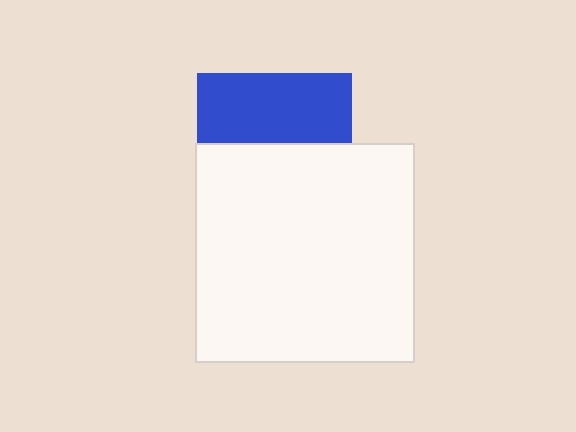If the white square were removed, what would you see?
You would see the complete blue square.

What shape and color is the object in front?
The object in front is a white square.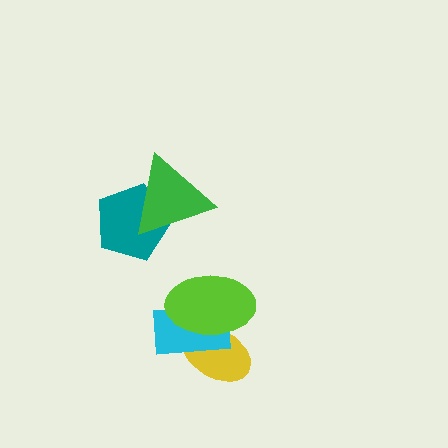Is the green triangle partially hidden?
No, no other shape covers it.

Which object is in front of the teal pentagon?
The green triangle is in front of the teal pentagon.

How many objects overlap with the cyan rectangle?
2 objects overlap with the cyan rectangle.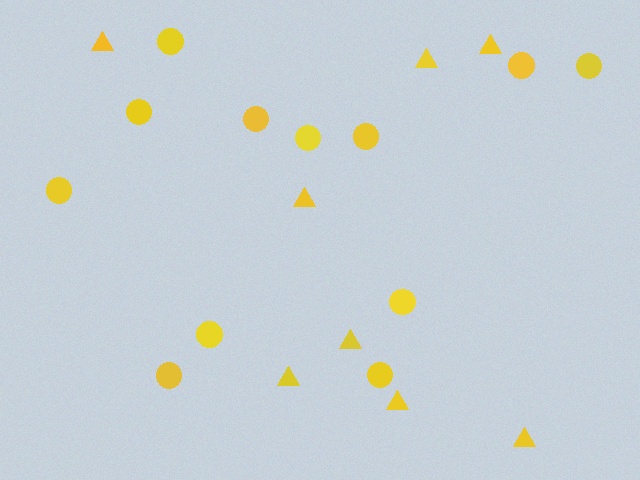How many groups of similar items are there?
There are 2 groups: one group of circles (12) and one group of triangles (8).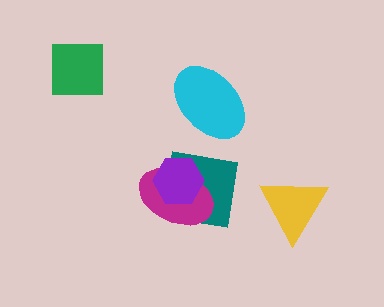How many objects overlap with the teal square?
2 objects overlap with the teal square.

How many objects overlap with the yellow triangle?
0 objects overlap with the yellow triangle.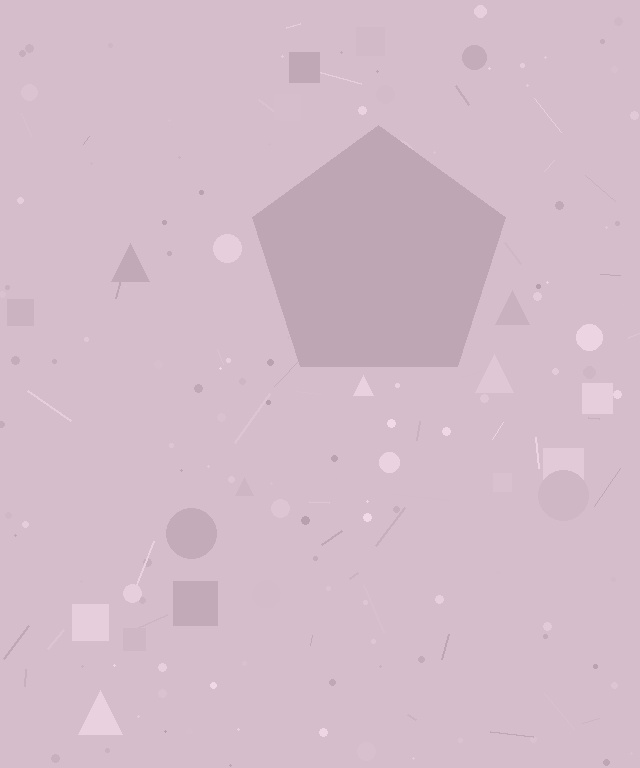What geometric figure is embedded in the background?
A pentagon is embedded in the background.